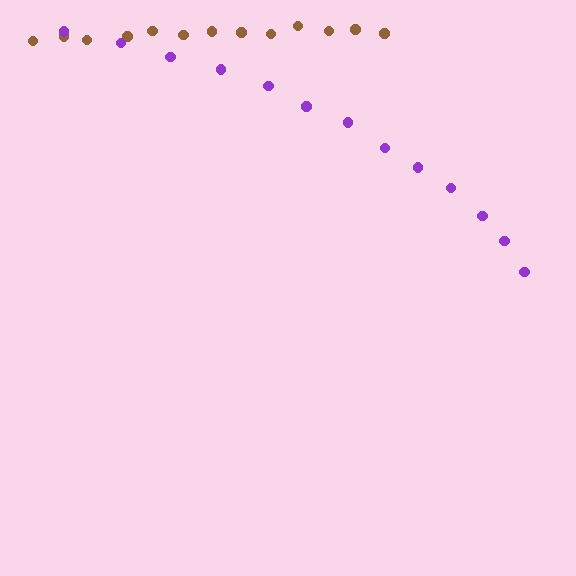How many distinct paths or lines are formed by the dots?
There are 2 distinct paths.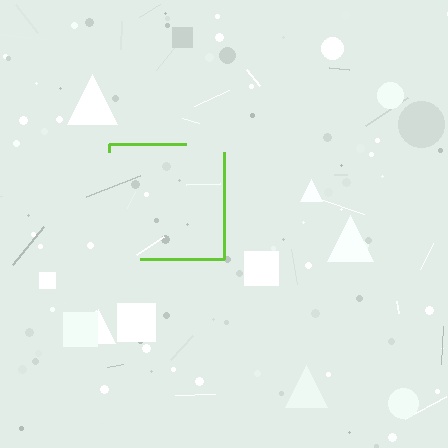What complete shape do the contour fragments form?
The contour fragments form a square.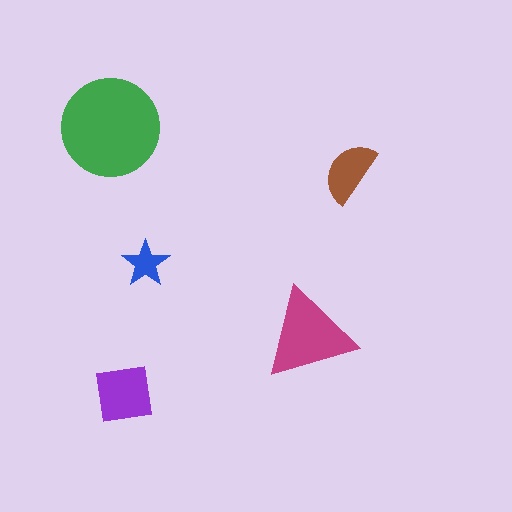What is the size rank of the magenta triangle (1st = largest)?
2nd.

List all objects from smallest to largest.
The blue star, the brown semicircle, the purple square, the magenta triangle, the green circle.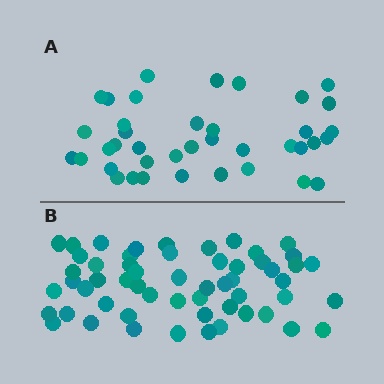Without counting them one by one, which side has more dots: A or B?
Region B (the bottom region) has more dots.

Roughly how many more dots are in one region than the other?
Region B has approximately 15 more dots than region A.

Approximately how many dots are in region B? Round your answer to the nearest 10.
About 60 dots. (The exact count is 56, which rounds to 60.)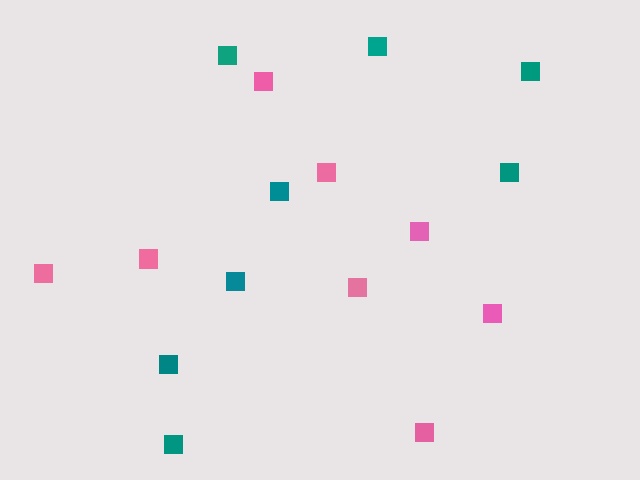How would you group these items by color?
There are 2 groups: one group of teal squares (8) and one group of pink squares (8).